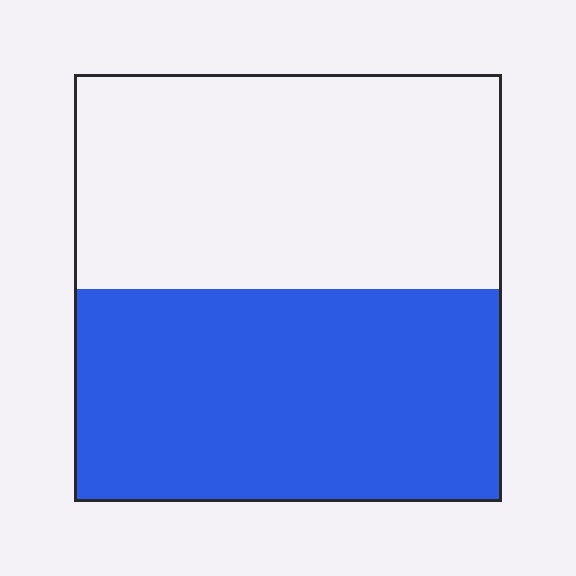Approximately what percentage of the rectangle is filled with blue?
Approximately 50%.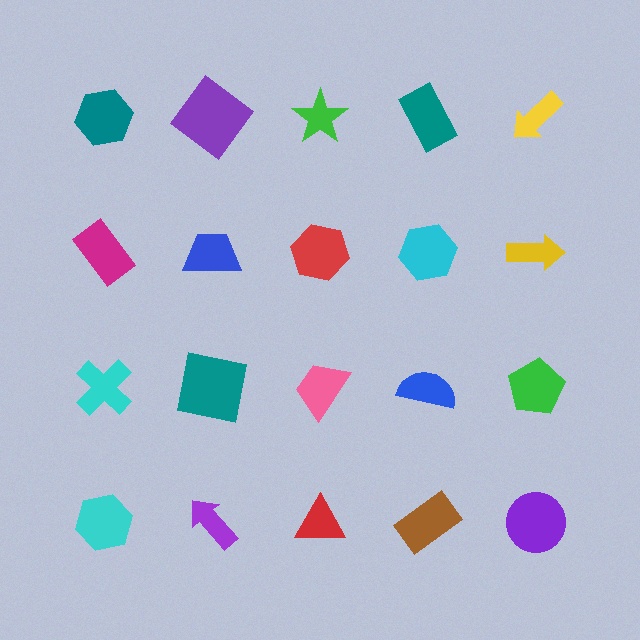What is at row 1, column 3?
A green star.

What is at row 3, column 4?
A blue semicircle.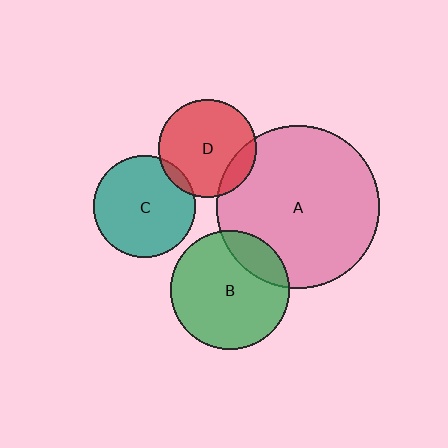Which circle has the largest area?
Circle A (pink).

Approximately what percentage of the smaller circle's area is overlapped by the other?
Approximately 5%.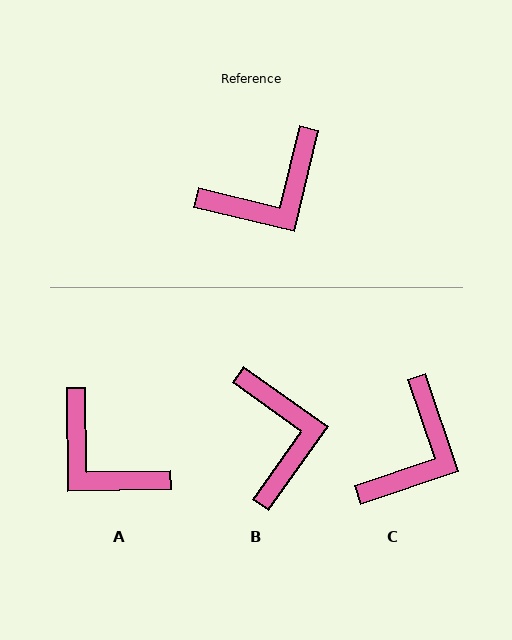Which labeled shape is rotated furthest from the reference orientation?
A, about 76 degrees away.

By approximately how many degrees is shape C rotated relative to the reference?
Approximately 32 degrees counter-clockwise.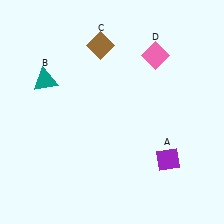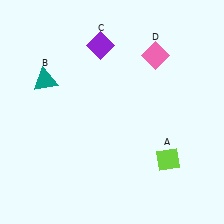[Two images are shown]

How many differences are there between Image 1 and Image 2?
There are 2 differences between the two images.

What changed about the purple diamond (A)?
In Image 1, A is purple. In Image 2, it changed to lime.